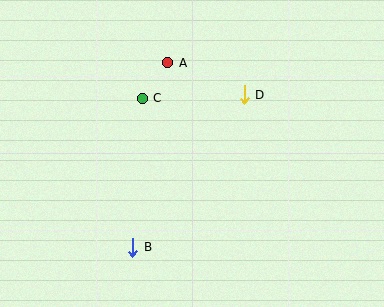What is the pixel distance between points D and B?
The distance between D and B is 189 pixels.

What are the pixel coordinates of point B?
Point B is at (133, 248).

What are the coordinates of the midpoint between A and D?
The midpoint between A and D is at (206, 79).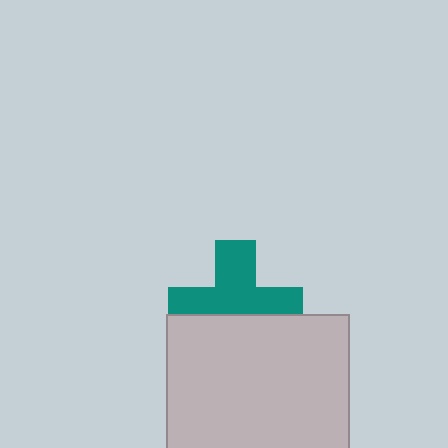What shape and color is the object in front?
The object in front is a light gray rectangle.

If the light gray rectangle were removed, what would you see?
You would see the complete teal cross.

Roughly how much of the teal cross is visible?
About half of it is visible (roughly 59%).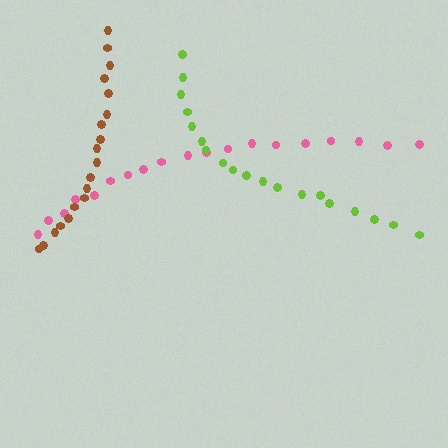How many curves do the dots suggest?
There are 3 distinct paths.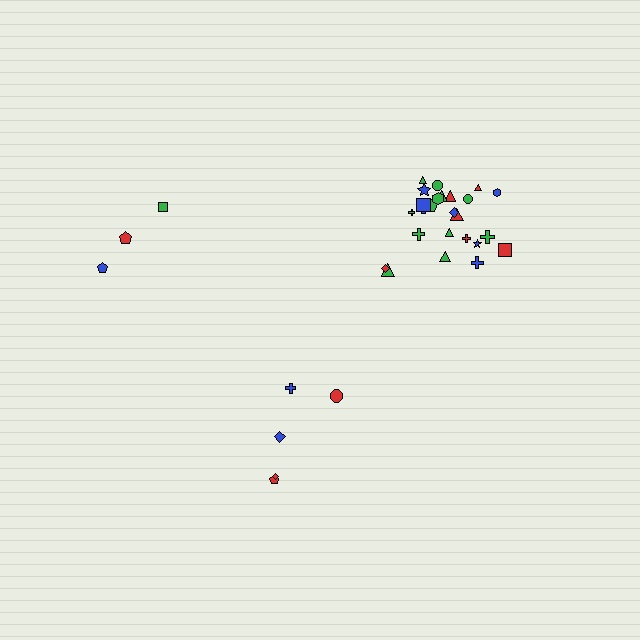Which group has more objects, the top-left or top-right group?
The top-right group.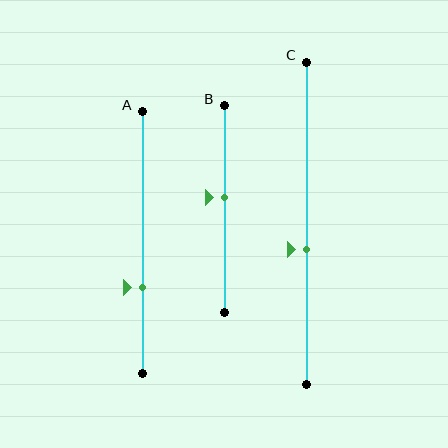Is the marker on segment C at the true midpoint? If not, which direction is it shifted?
No, the marker on segment C is shifted downward by about 8% of the segment length.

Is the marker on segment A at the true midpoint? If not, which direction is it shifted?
No, the marker on segment A is shifted downward by about 17% of the segment length.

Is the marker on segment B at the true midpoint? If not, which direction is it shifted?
No, the marker on segment B is shifted upward by about 5% of the segment length.